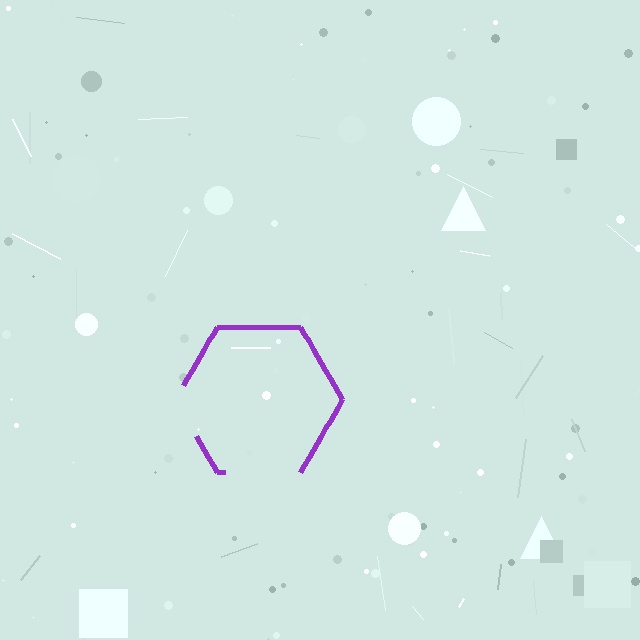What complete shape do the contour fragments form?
The contour fragments form a hexagon.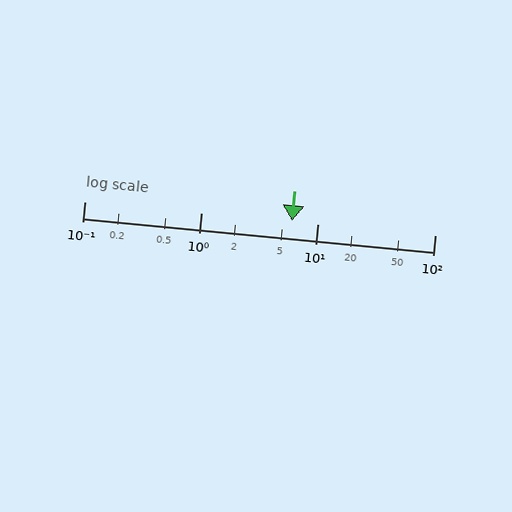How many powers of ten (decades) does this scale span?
The scale spans 3 decades, from 0.1 to 100.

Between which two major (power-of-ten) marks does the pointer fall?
The pointer is between 1 and 10.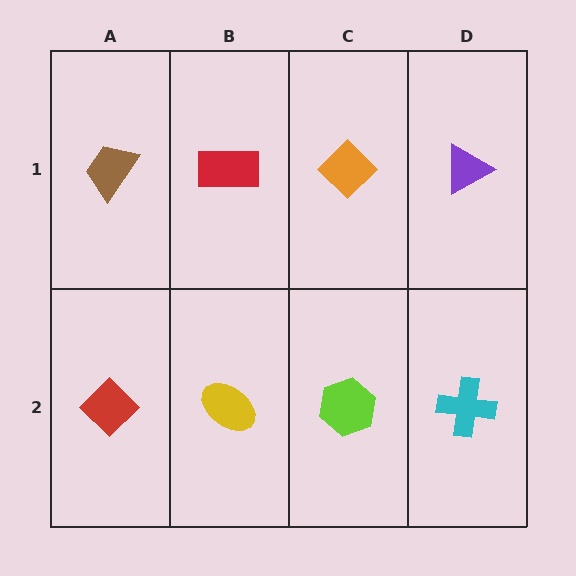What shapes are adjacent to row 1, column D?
A cyan cross (row 2, column D), an orange diamond (row 1, column C).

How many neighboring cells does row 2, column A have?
2.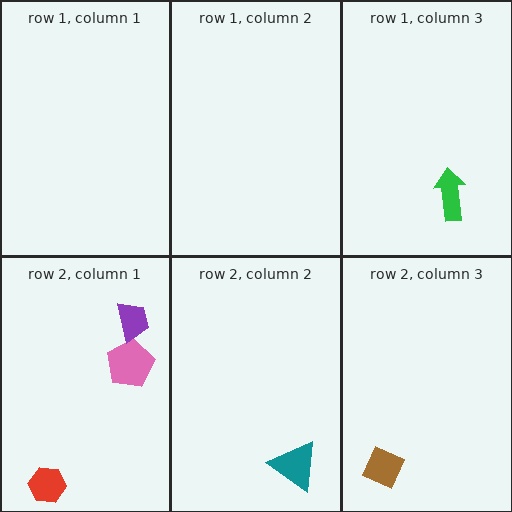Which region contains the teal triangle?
The row 2, column 2 region.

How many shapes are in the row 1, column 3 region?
1.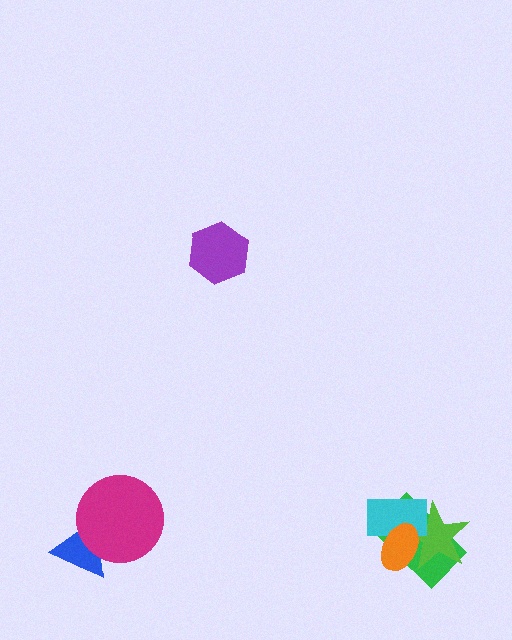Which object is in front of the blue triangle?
The magenta circle is in front of the blue triangle.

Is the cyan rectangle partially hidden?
Yes, it is partially covered by another shape.